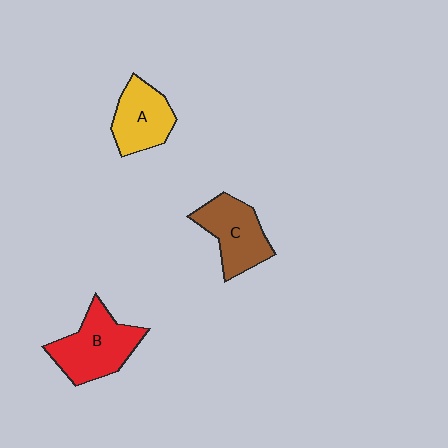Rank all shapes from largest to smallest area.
From largest to smallest: B (red), C (brown), A (yellow).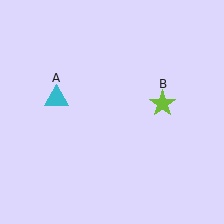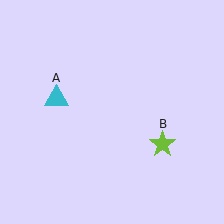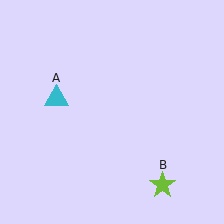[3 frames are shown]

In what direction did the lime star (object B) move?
The lime star (object B) moved down.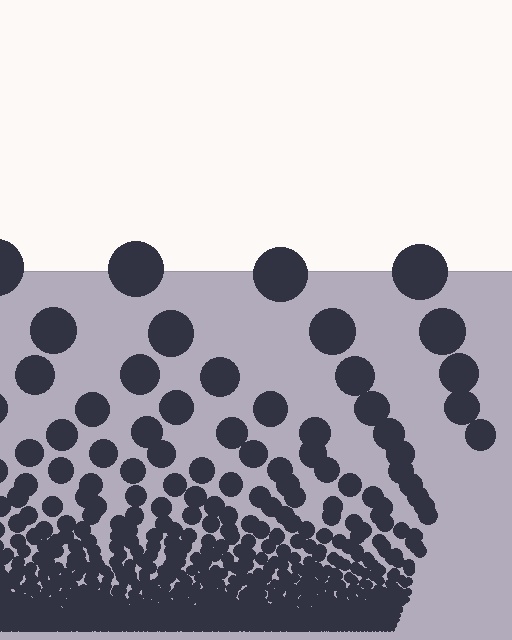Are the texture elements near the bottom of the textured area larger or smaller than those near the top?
Smaller. The gradient is inverted — elements near the bottom are smaller and denser.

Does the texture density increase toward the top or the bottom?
Density increases toward the bottom.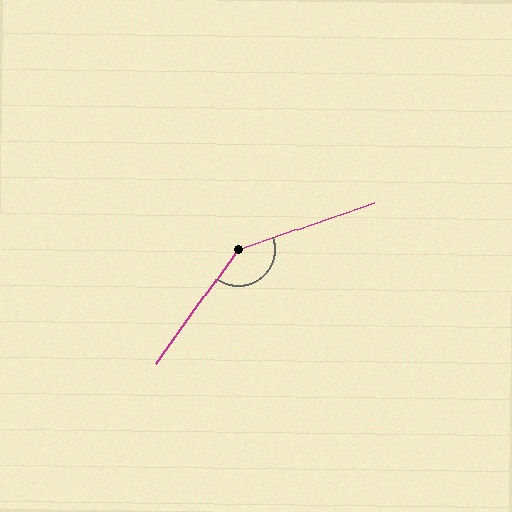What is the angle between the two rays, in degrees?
Approximately 145 degrees.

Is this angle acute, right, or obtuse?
It is obtuse.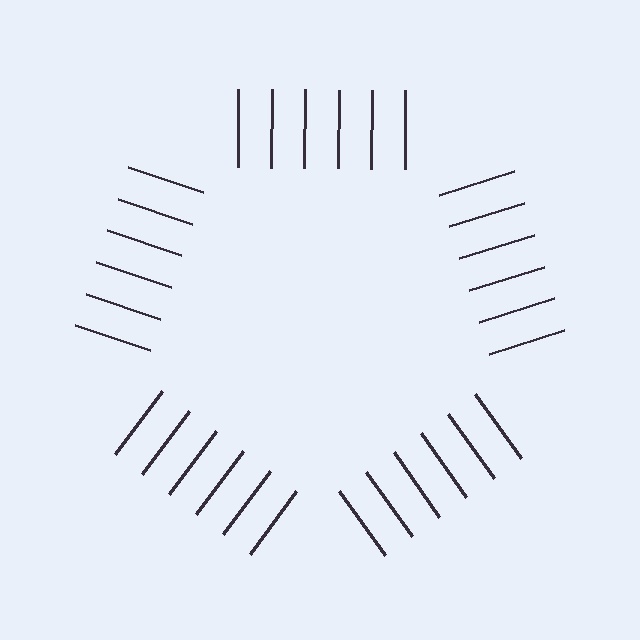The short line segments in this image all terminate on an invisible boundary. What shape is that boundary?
An illusory pentagon — the line segments terminate on its edges but no continuous stroke is drawn.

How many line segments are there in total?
30 — 6 along each of the 5 edges.